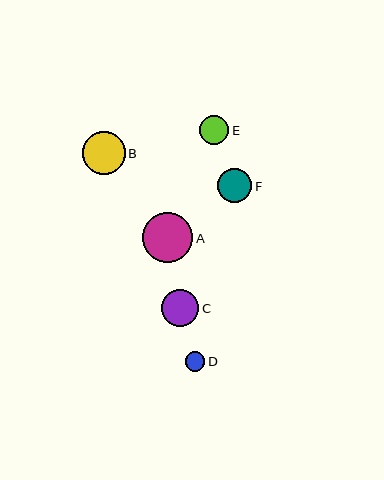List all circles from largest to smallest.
From largest to smallest: A, B, C, F, E, D.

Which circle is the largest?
Circle A is the largest with a size of approximately 50 pixels.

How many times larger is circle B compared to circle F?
Circle B is approximately 1.3 times the size of circle F.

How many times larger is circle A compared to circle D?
Circle A is approximately 2.6 times the size of circle D.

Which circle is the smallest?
Circle D is the smallest with a size of approximately 19 pixels.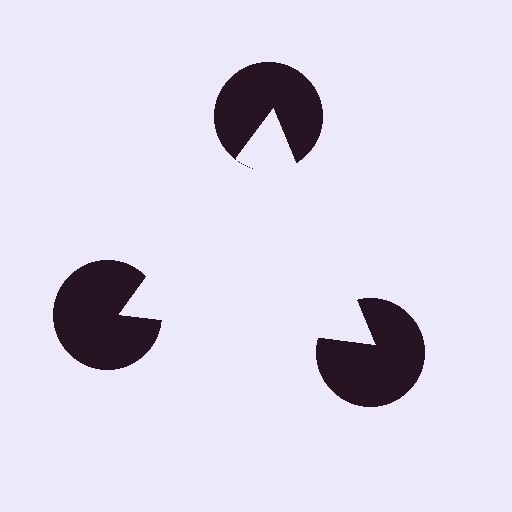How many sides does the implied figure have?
3 sides.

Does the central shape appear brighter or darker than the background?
It typically appears slightly brighter than the background, even though no actual brightness change is drawn.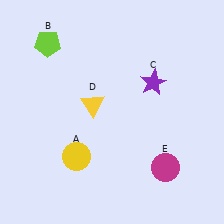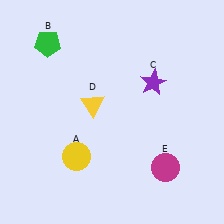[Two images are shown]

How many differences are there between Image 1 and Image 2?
There is 1 difference between the two images.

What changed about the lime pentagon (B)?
In Image 1, B is lime. In Image 2, it changed to green.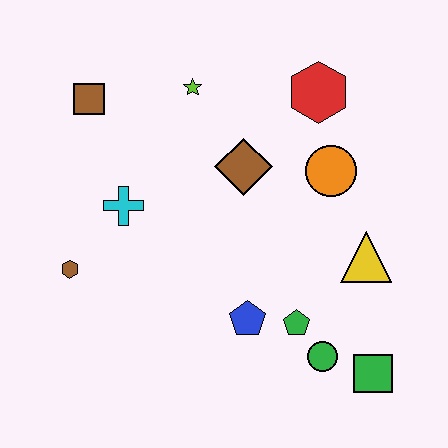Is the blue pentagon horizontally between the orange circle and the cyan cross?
Yes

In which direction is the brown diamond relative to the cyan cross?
The brown diamond is to the right of the cyan cross.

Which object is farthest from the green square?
The brown square is farthest from the green square.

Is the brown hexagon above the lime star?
No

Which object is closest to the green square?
The green circle is closest to the green square.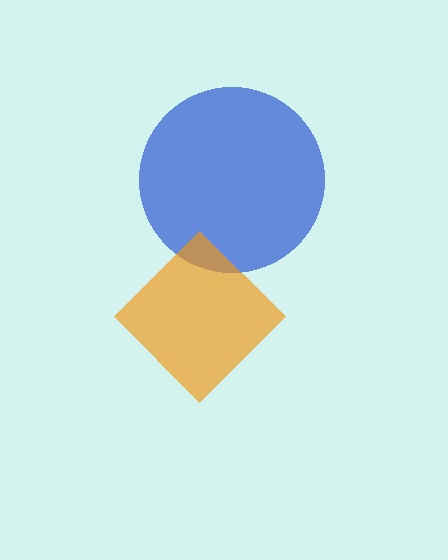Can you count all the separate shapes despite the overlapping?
Yes, there are 2 separate shapes.